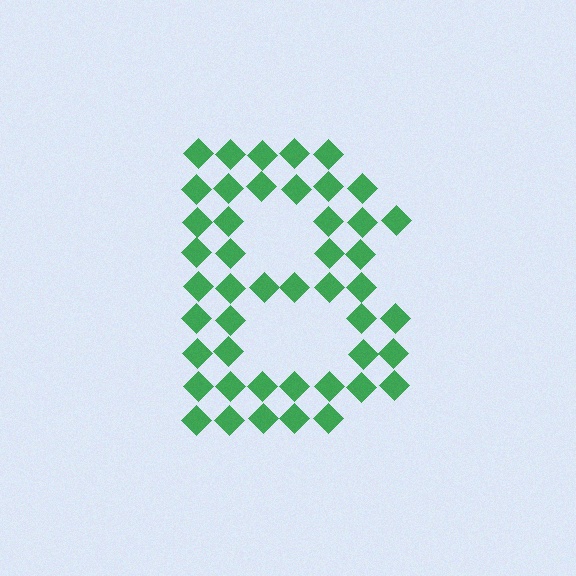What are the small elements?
The small elements are diamonds.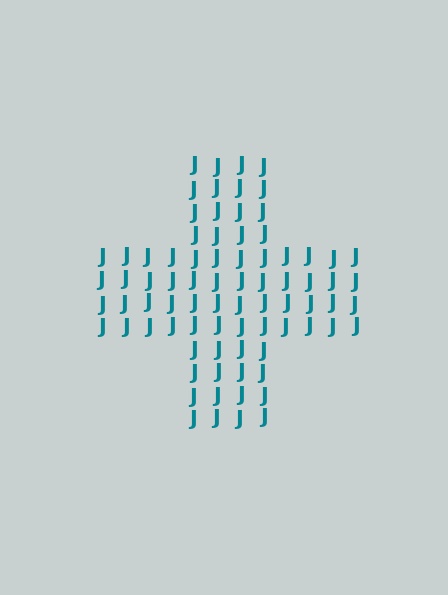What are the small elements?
The small elements are letter J's.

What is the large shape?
The large shape is a cross.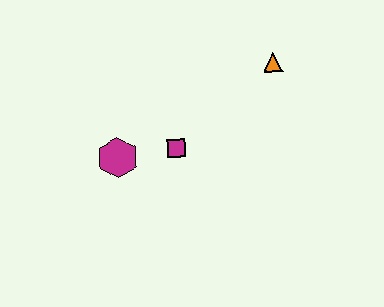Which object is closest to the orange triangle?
The magenta square is closest to the orange triangle.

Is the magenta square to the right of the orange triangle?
No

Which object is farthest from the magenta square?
The orange triangle is farthest from the magenta square.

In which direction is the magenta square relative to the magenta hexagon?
The magenta square is to the right of the magenta hexagon.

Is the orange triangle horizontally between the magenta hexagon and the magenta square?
No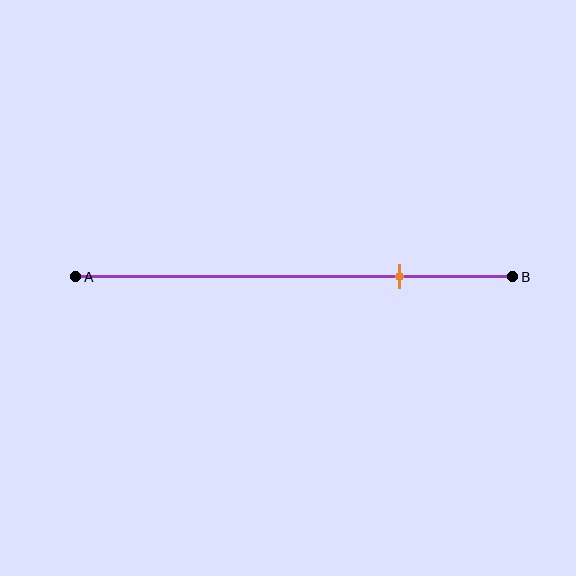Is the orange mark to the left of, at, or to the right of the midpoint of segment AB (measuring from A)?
The orange mark is to the right of the midpoint of segment AB.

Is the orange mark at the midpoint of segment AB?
No, the mark is at about 75% from A, not at the 50% midpoint.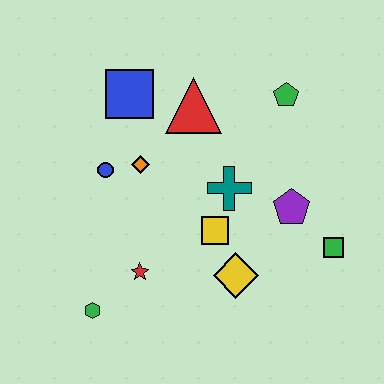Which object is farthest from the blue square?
The green square is farthest from the blue square.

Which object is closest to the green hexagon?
The red star is closest to the green hexagon.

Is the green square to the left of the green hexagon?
No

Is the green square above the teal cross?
No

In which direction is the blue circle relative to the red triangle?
The blue circle is to the left of the red triangle.